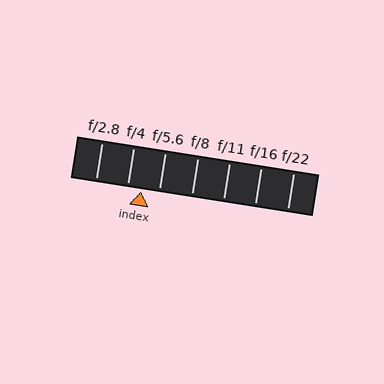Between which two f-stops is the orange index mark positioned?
The index mark is between f/4 and f/5.6.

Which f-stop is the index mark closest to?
The index mark is closest to f/4.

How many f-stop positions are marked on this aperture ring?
There are 7 f-stop positions marked.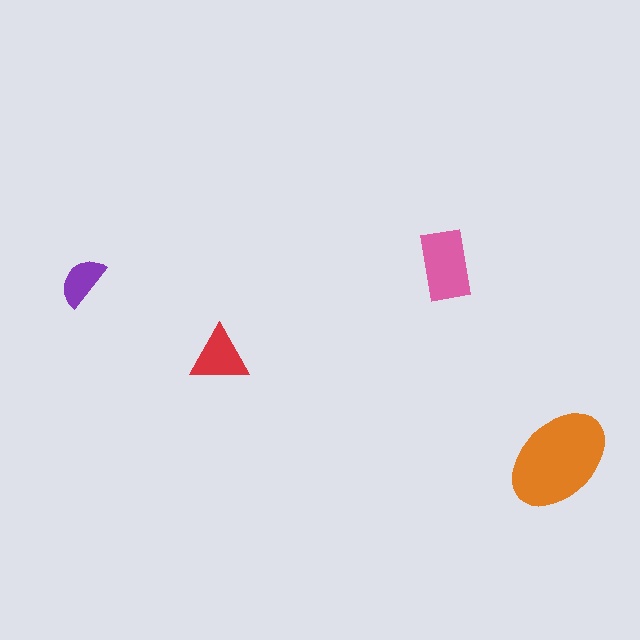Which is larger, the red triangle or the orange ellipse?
The orange ellipse.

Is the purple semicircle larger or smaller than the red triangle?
Smaller.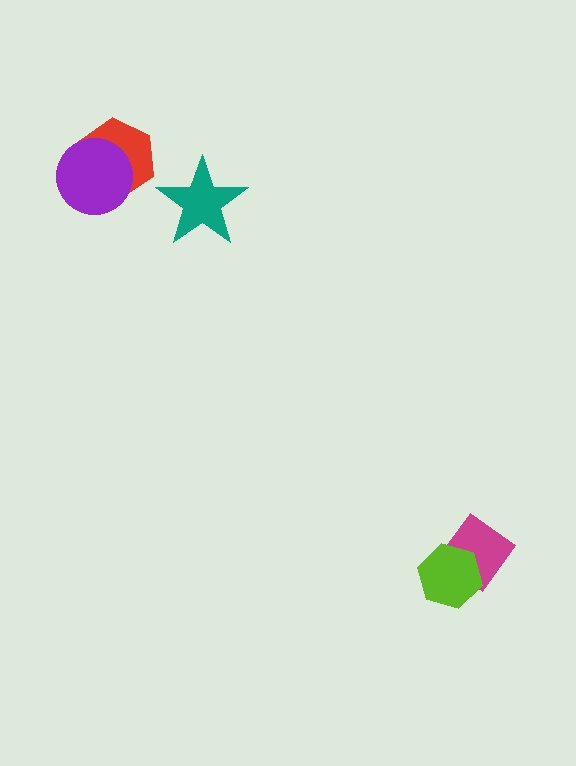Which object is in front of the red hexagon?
The purple circle is in front of the red hexagon.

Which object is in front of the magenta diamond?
The lime hexagon is in front of the magenta diamond.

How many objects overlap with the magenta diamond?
1 object overlaps with the magenta diamond.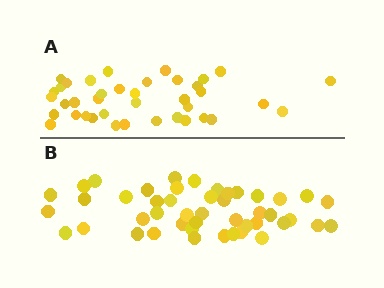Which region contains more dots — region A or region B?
Region B (the bottom region) has more dots.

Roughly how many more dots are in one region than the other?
Region B has roughly 8 or so more dots than region A.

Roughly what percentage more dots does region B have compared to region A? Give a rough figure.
About 20% more.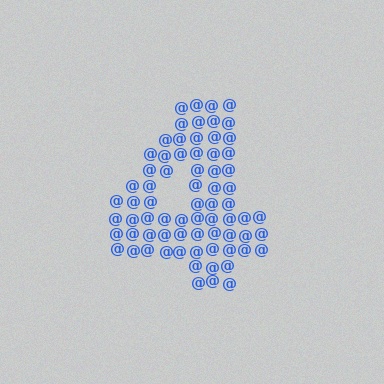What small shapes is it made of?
It is made of small at signs.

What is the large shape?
The large shape is the digit 4.